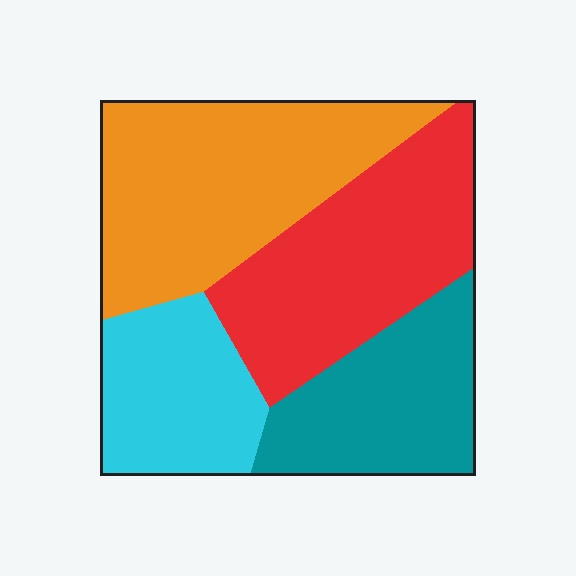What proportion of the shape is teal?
Teal takes up about one fifth (1/5) of the shape.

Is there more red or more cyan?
Red.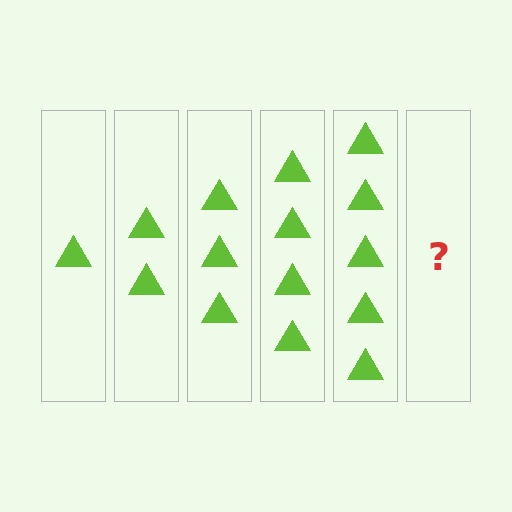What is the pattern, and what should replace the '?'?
The pattern is that each step adds one more triangle. The '?' should be 6 triangles.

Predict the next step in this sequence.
The next step is 6 triangles.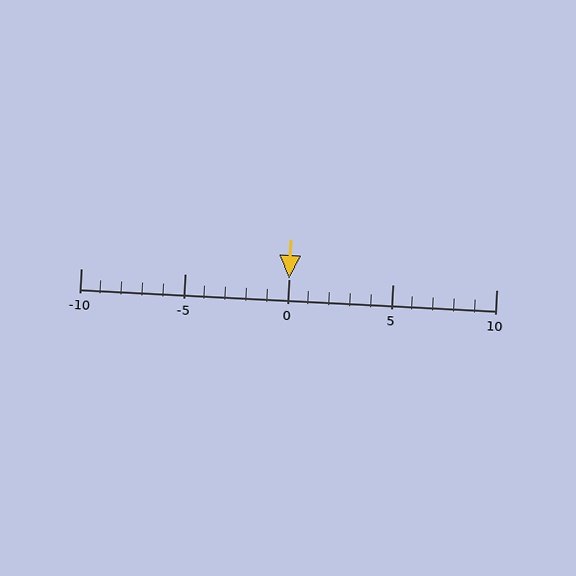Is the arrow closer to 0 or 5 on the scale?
The arrow is closer to 0.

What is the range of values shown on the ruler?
The ruler shows values from -10 to 10.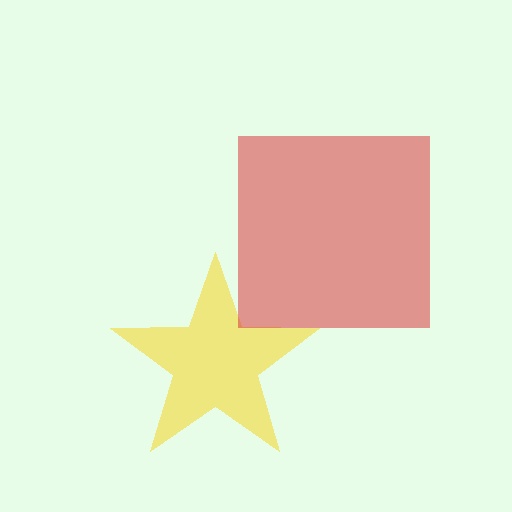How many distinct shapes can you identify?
There are 2 distinct shapes: a yellow star, a red square.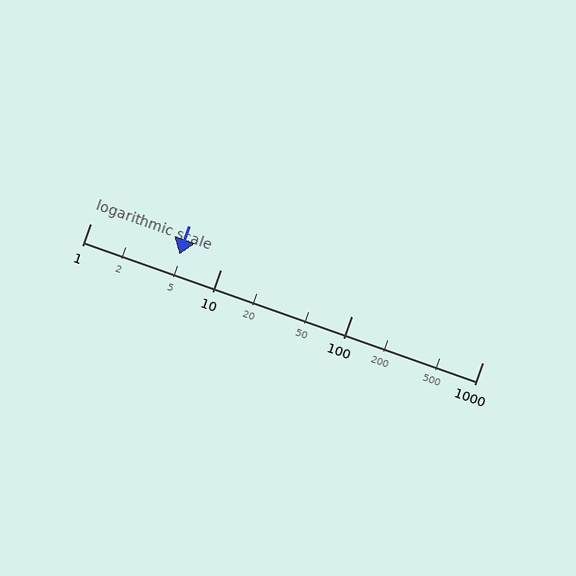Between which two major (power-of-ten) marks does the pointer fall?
The pointer is between 1 and 10.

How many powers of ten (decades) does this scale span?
The scale spans 3 decades, from 1 to 1000.